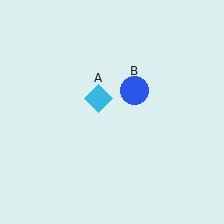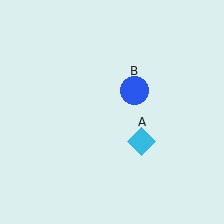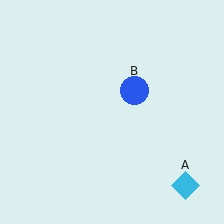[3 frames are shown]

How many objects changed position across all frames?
1 object changed position: cyan diamond (object A).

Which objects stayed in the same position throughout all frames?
Blue circle (object B) remained stationary.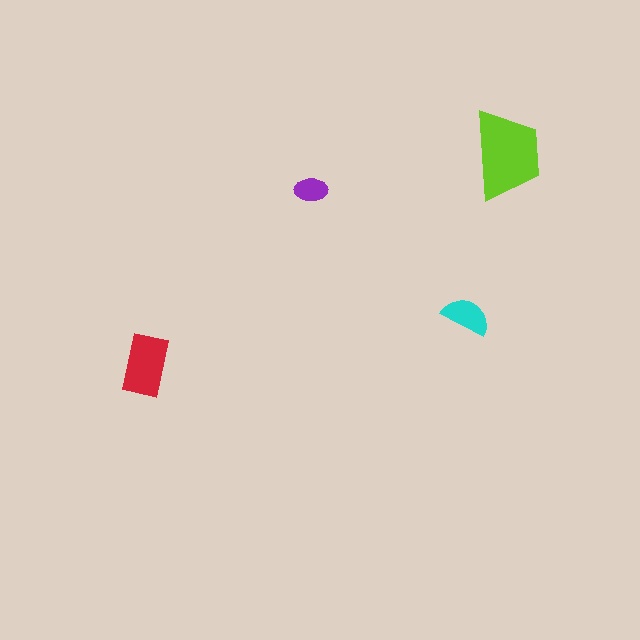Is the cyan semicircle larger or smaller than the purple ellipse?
Larger.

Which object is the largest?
The lime trapezoid.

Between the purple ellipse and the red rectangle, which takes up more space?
The red rectangle.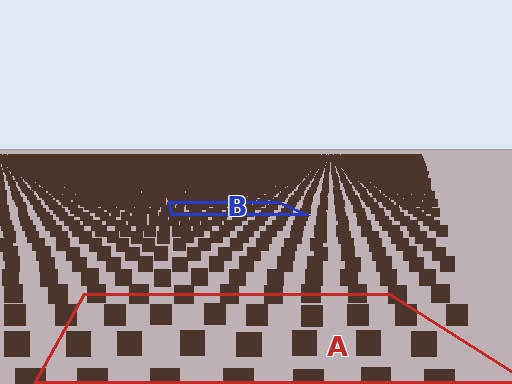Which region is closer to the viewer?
Region A is closer. The texture elements there are larger and more spread out.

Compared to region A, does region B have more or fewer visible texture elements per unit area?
Region B has more texture elements per unit area — they are packed more densely because it is farther away.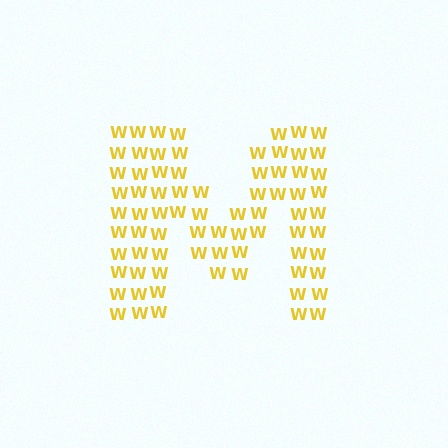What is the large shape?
The large shape is the letter M.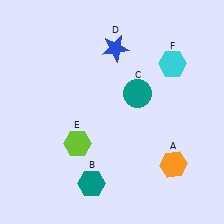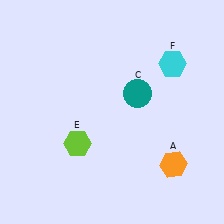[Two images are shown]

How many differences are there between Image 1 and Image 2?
There are 2 differences between the two images.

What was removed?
The teal hexagon (B), the blue star (D) were removed in Image 2.